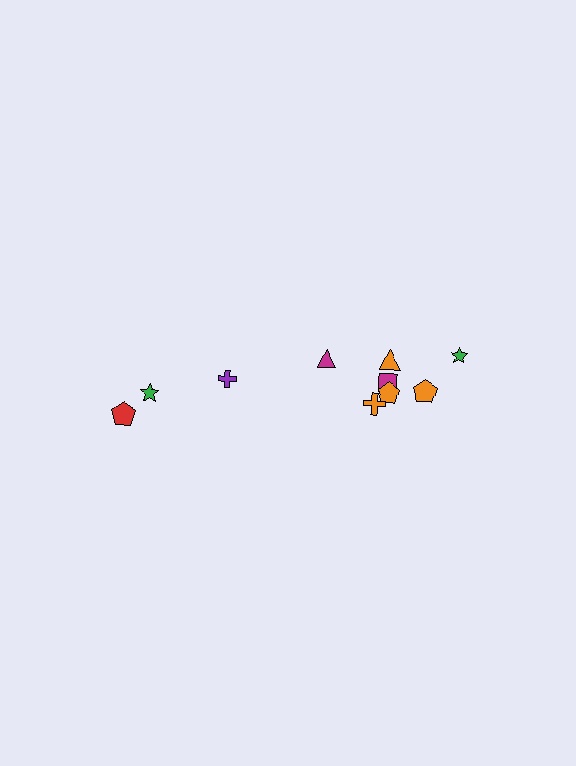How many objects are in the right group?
There are 7 objects.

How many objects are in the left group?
There are 3 objects.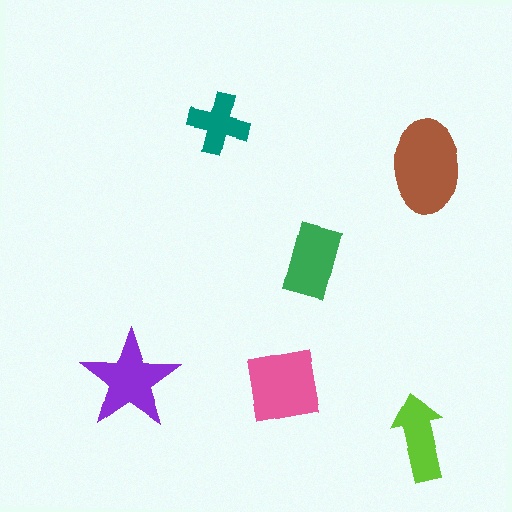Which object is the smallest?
The teal cross.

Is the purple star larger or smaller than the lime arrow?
Larger.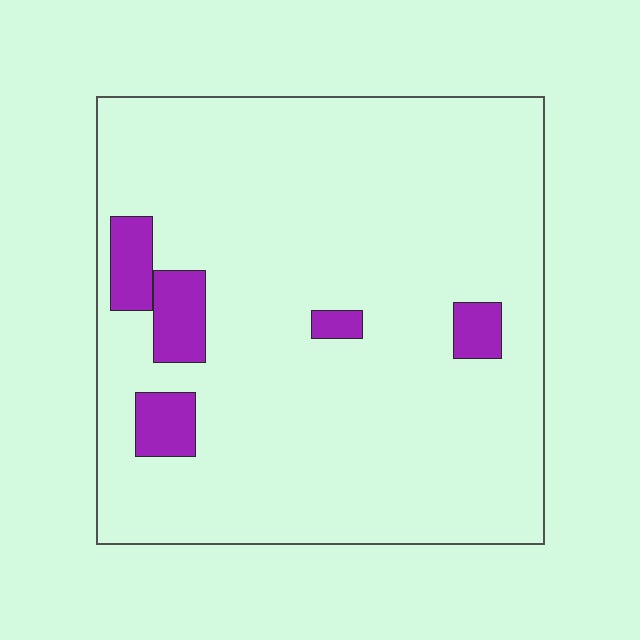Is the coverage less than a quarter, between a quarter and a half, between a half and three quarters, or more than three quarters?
Less than a quarter.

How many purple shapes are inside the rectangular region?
5.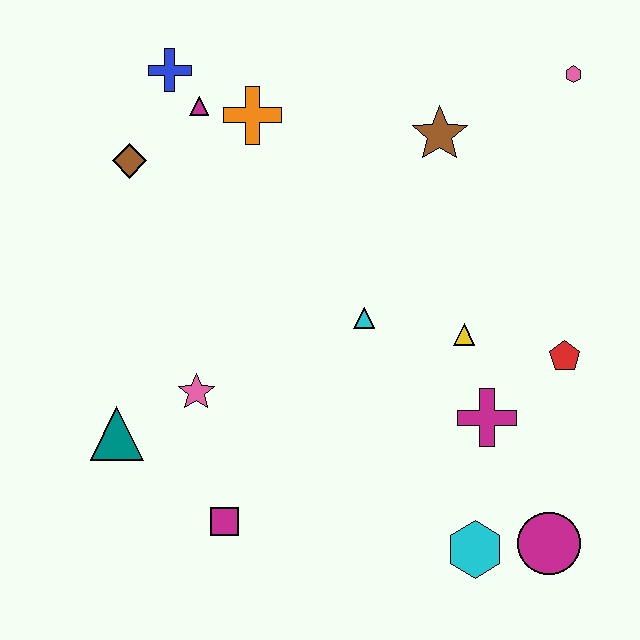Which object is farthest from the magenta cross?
The blue cross is farthest from the magenta cross.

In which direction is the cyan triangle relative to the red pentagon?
The cyan triangle is to the left of the red pentagon.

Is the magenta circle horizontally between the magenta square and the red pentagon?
Yes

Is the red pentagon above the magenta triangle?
No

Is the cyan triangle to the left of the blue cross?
No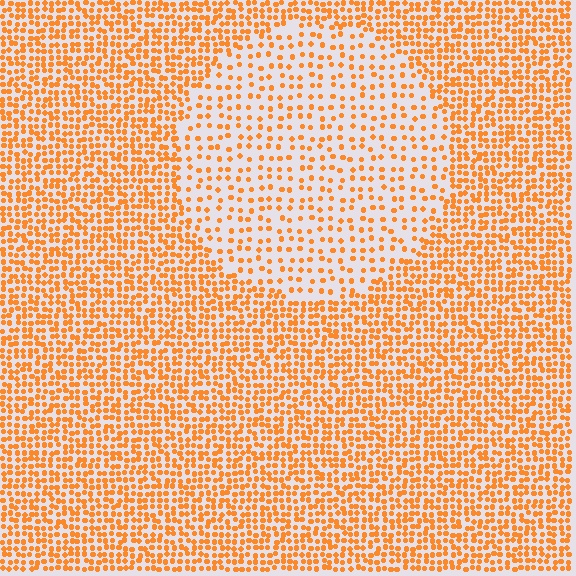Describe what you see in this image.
The image contains small orange elements arranged at two different densities. A circle-shaped region is visible where the elements are less densely packed than the surrounding area.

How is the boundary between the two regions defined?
The boundary is defined by a change in element density (approximately 2.2x ratio). All elements are the same color, size, and shape.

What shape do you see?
I see a circle.